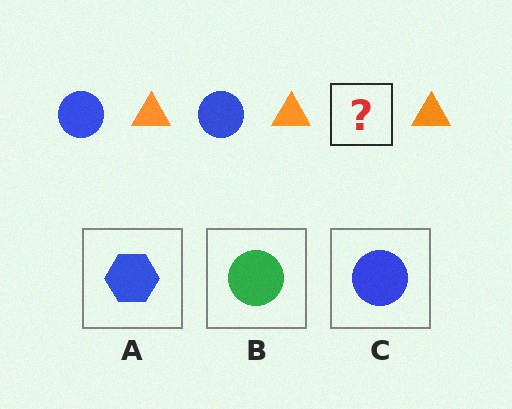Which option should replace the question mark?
Option C.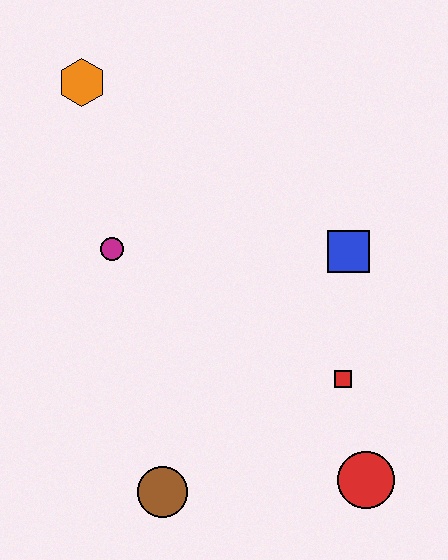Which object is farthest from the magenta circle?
The red circle is farthest from the magenta circle.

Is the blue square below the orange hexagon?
Yes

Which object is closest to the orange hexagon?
The magenta circle is closest to the orange hexagon.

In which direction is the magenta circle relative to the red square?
The magenta circle is to the left of the red square.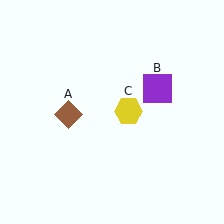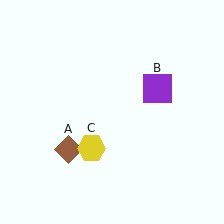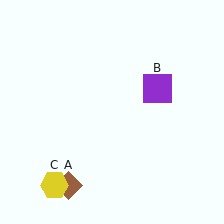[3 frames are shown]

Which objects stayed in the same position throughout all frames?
Purple square (object B) remained stationary.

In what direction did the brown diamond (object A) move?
The brown diamond (object A) moved down.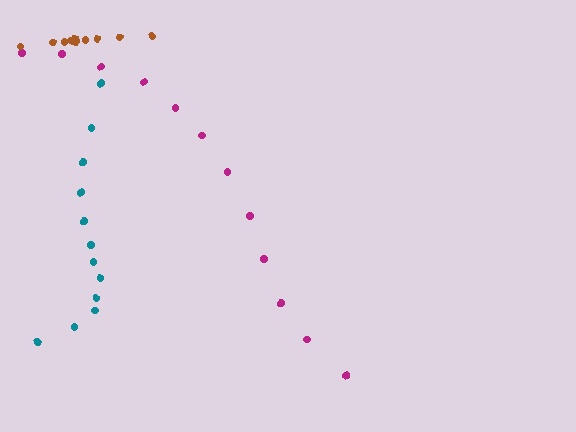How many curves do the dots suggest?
There are 3 distinct paths.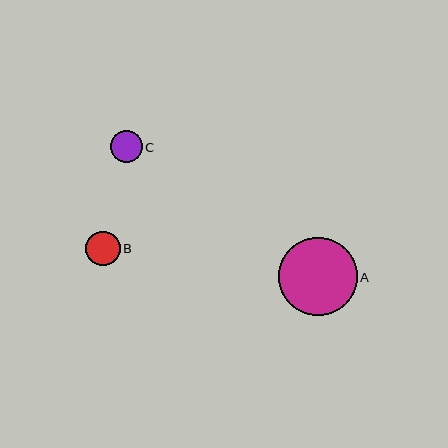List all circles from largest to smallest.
From largest to smallest: A, B, C.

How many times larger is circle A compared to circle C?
Circle A is approximately 2.5 times the size of circle C.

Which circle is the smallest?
Circle C is the smallest with a size of approximately 32 pixels.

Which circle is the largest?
Circle A is the largest with a size of approximately 79 pixels.